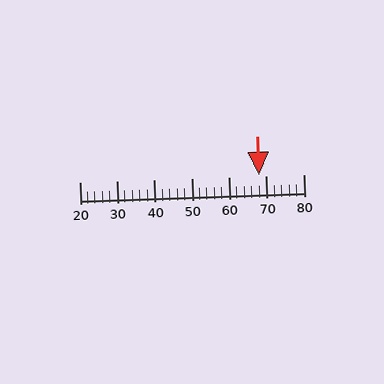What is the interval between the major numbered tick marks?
The major tick marks are spaced 10 units apart.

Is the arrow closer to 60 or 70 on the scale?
The arrow is closer to 70.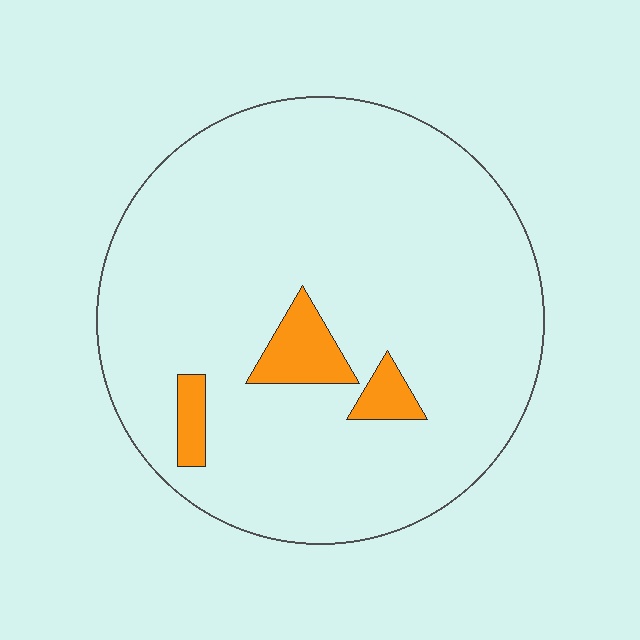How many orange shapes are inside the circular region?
3.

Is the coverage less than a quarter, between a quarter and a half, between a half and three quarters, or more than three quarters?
Less than a quarter.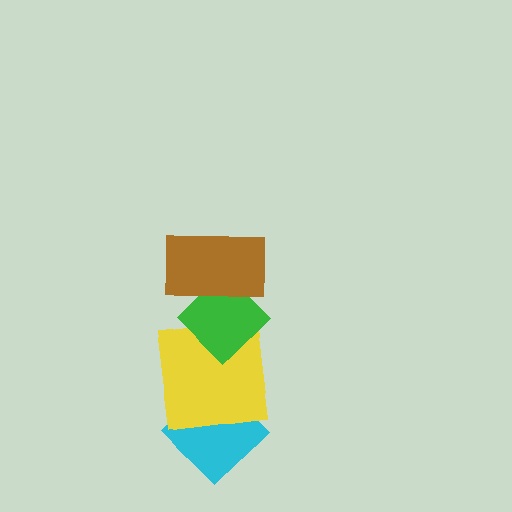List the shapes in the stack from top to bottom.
From top to bottom: the brown rectangle, the green diamond, the yellow square, the cyan diamond.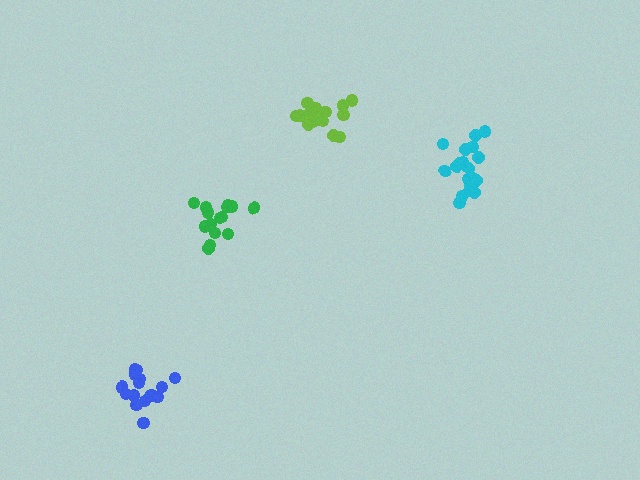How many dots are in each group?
Group 1: 19 dots, Group 2: 19 dots, Group 3: 16 dots, Group 4: 15 dots (69 total).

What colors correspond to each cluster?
The clusters are colored: cyan, lime, blue, green.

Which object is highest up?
The lime cluster is topmost.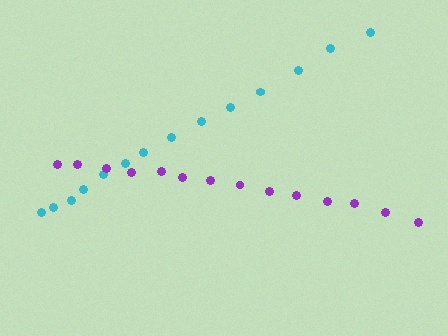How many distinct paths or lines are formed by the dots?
There are 2 distinct paths.